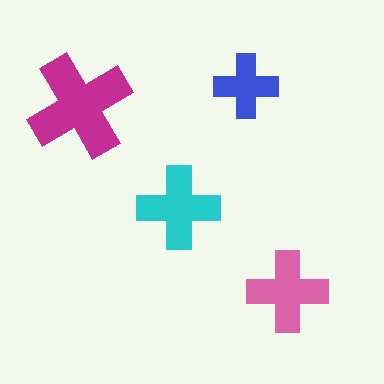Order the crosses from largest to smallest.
the magenta one, the cyan one, the pink one, the blue one.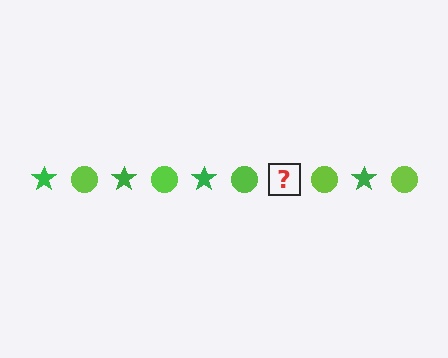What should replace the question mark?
The question mark should be replaced with a green star.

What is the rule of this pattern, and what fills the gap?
The rule is that the pattern alternates between green star and lime circle. The gap should be filled with a green star.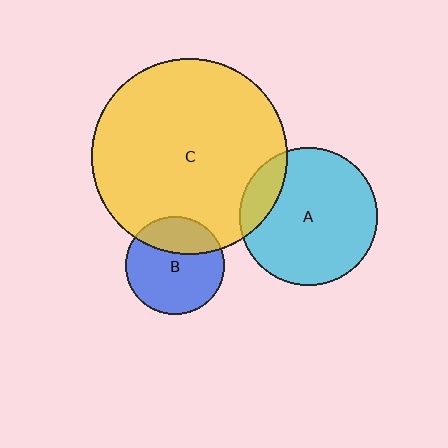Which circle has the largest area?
Circle C (yellow).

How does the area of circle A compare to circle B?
Approximately 2.0 times.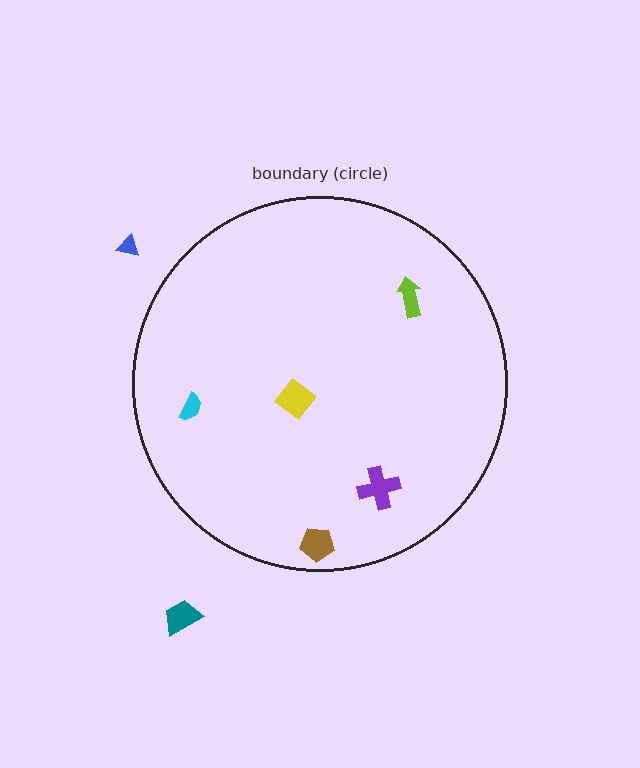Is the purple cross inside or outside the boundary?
Inside.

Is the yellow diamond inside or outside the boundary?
Inside.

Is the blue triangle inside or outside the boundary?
Outside.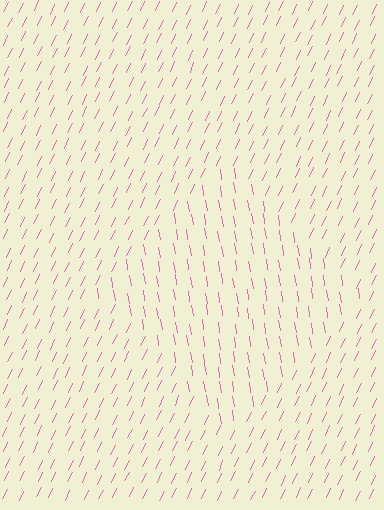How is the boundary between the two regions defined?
The boundary is defined purely by a change in line orientation (approximately 34 degrees difference). All lines are the same color and thickness.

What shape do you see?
I see a diamond.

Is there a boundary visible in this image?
Yes, there is a texture boundary formed by a change in line orientation.